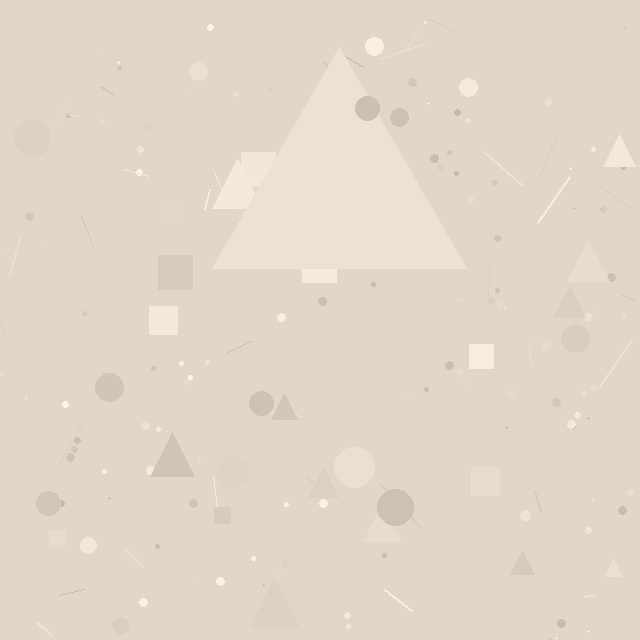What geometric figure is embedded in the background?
A triangle is embedded in the background.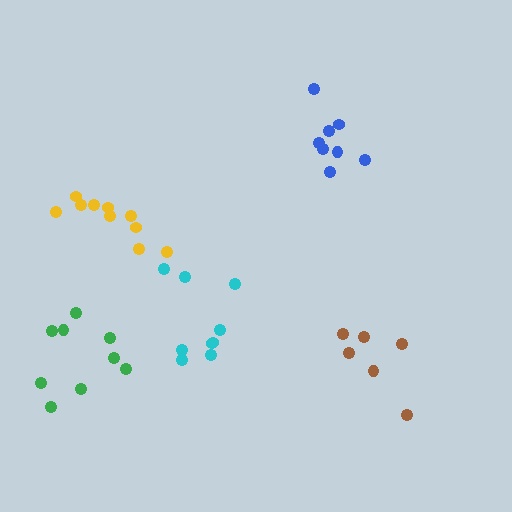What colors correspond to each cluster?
The clusters are colored: brown, cyan, yellow, blue, green.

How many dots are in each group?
Group 1: 6 dots, Group 2: 9 dots, Group 3: 10 dots, Group 4: 8 dots, Group 5: 9 dots (42 total).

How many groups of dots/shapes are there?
There are 5 groups.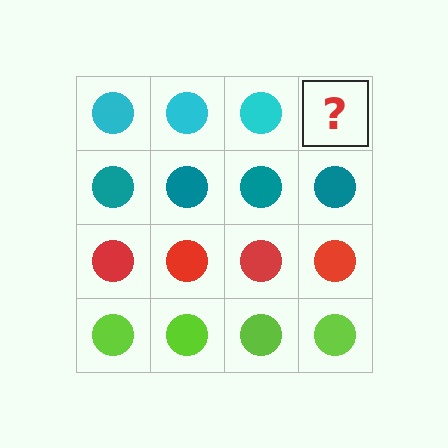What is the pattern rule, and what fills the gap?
The rule is that each row has a consistent color. The gap should be filled with a cyan circle.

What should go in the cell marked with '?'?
The missing cell should contain a cyan circle.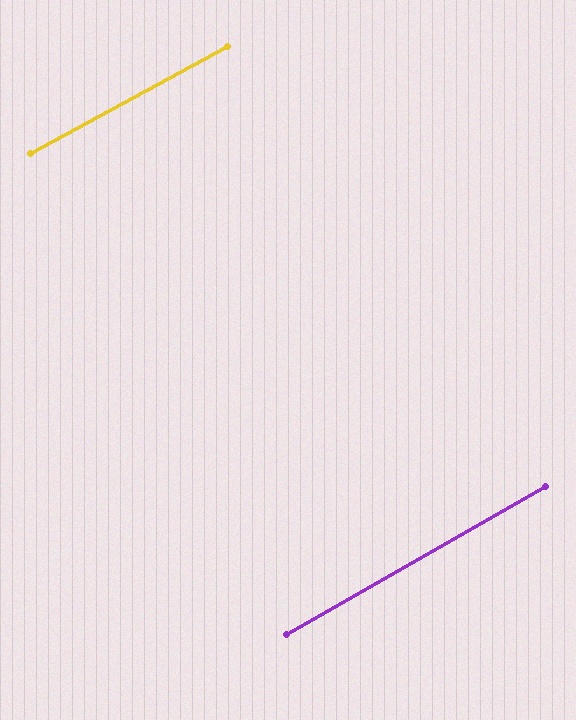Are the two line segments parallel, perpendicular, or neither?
Parallel — their directions differ by only 1.2°.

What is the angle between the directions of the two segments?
Approximately 1 degree.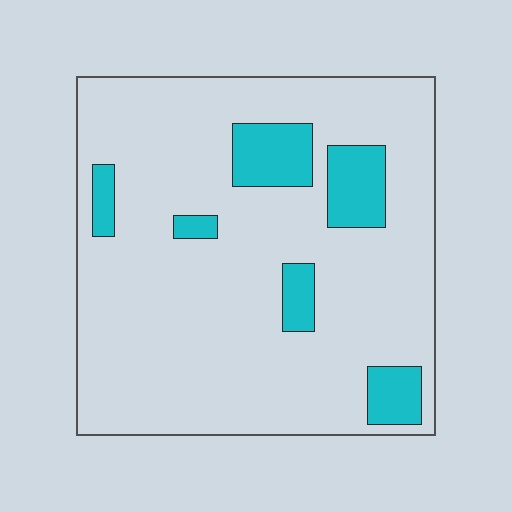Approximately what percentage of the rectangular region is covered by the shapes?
Approximately 15%.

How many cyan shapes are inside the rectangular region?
6.